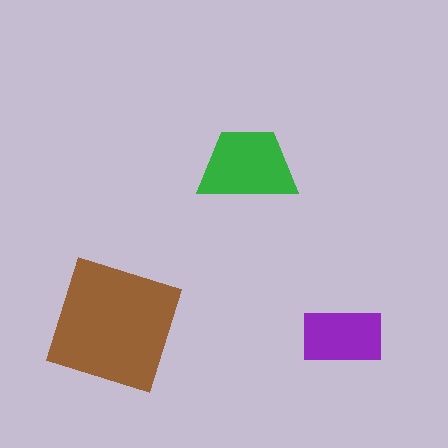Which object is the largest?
The brown square.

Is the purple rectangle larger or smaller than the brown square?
Smaller.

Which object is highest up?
The green trapezoid is topmost.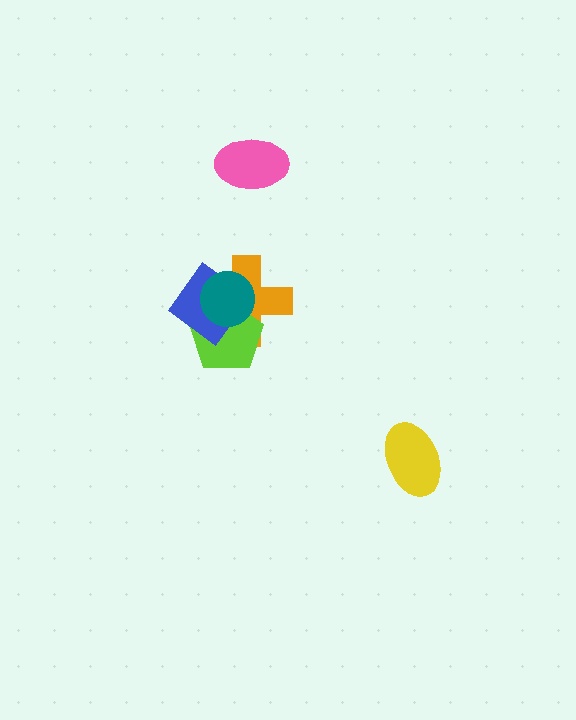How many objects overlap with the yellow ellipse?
0 objects overlap with the yellow ellipse.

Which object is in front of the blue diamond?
The teal circle is in front of the blue diamond.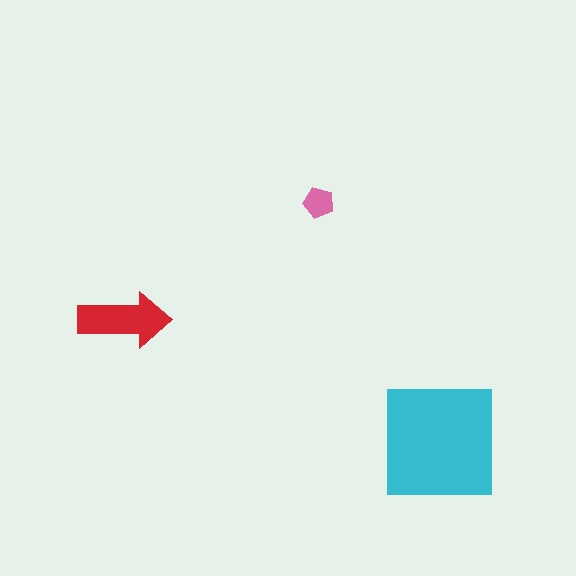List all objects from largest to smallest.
The cyan square, the red arrow, the pink pentagon.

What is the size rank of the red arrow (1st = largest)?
2nd.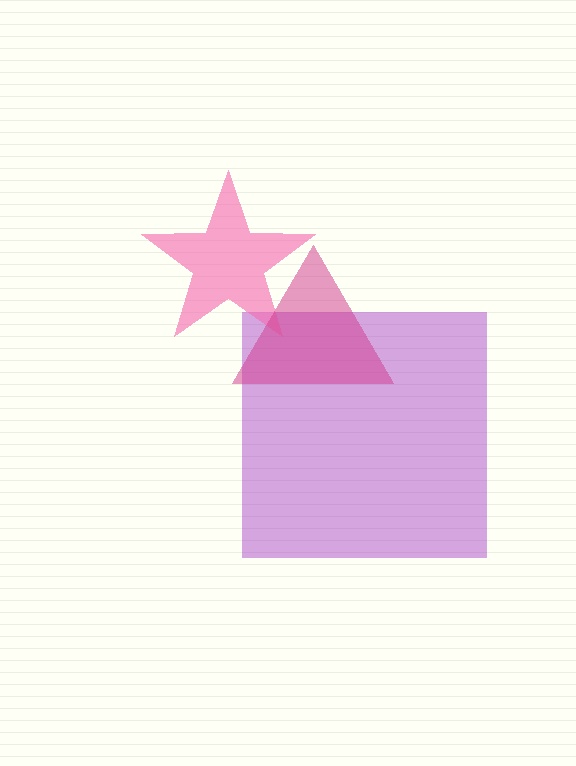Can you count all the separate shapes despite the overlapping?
Yes, there are 3 separate shapes.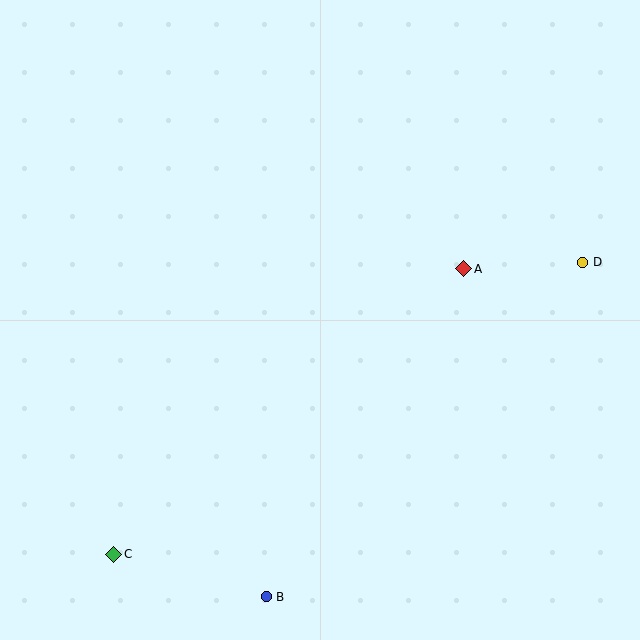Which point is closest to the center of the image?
Point A at (464, 269) is closest to the center.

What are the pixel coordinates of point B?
Point B is at (266, 597).